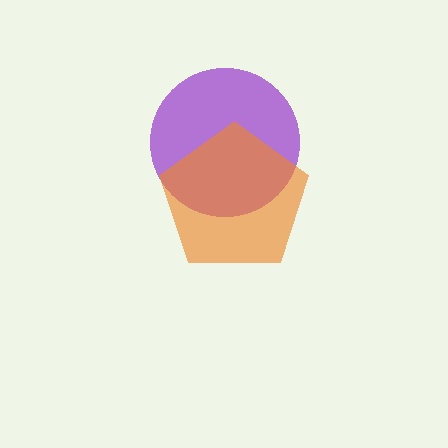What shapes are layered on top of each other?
The layered shapes are: a purple circle, an orange pentagon.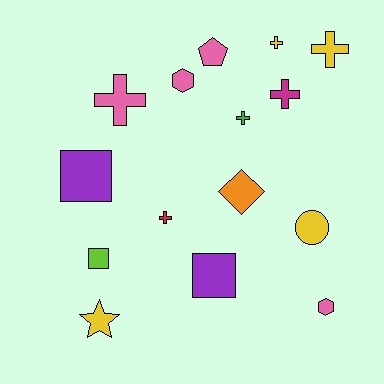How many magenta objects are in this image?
There is 1 magenta object.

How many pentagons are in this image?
There is 1 pentagon.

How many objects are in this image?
There are 15 objects.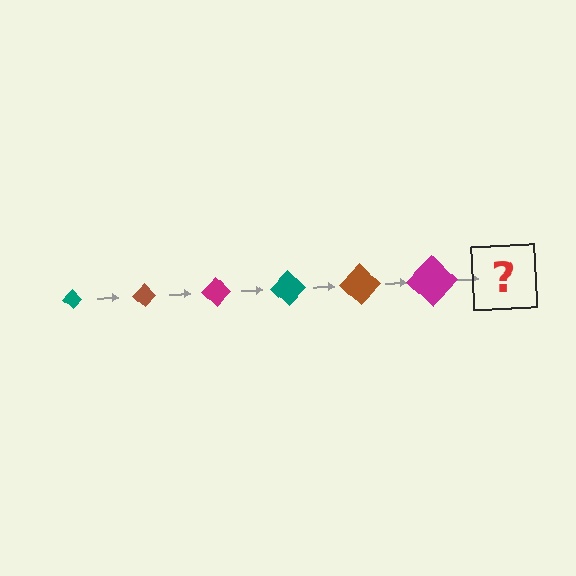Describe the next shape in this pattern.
It should be a teal diamond, larger than the previous one.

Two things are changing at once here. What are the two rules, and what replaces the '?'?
The two rules are that the diamond grows larger each step and the color cycles through teal, brown, and magenta. The '?' should be a teal diamond, larger than the previous one.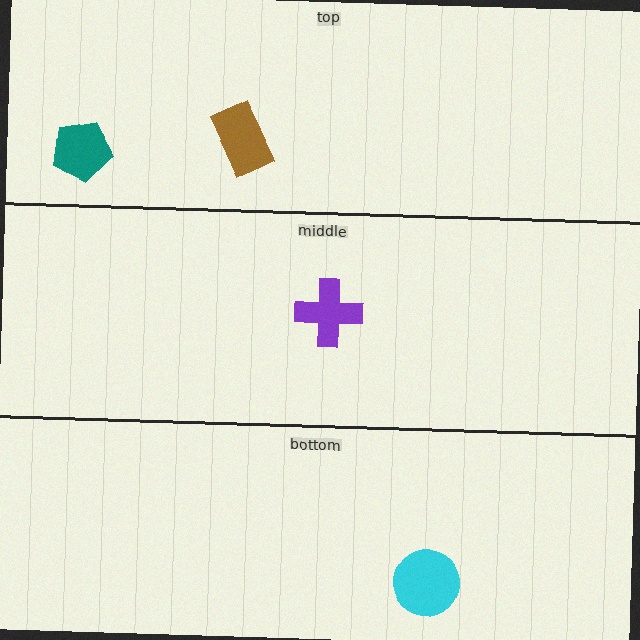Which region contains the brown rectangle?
The top region.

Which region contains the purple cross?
The middle region.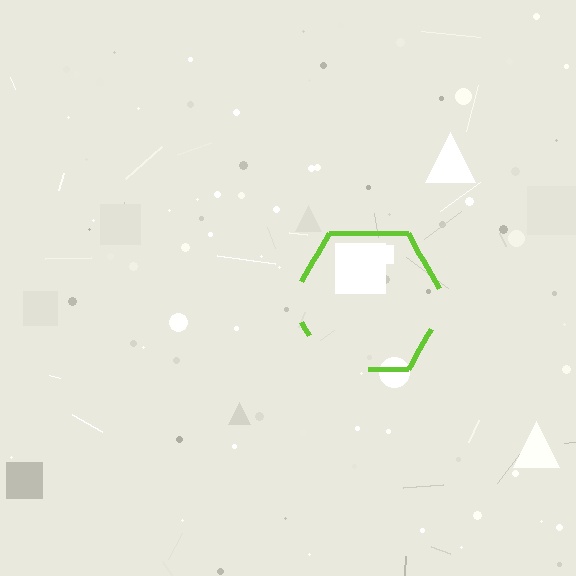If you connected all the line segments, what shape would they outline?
They would outline a hexagon.